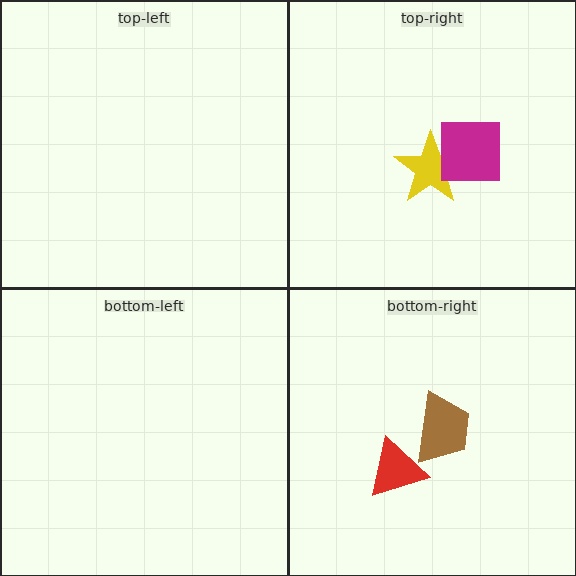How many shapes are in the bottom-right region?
2.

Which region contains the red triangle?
The bottom-right region.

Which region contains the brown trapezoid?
The bottom-right region.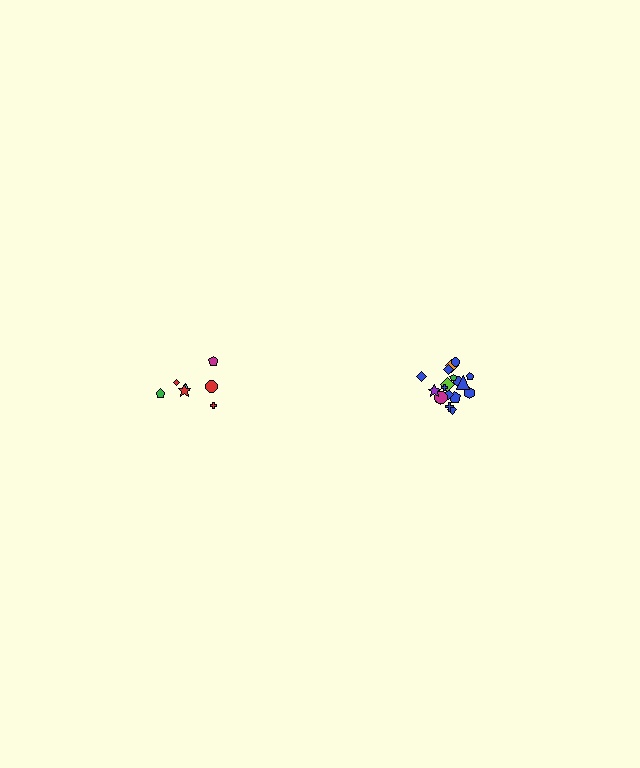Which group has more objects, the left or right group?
The right group.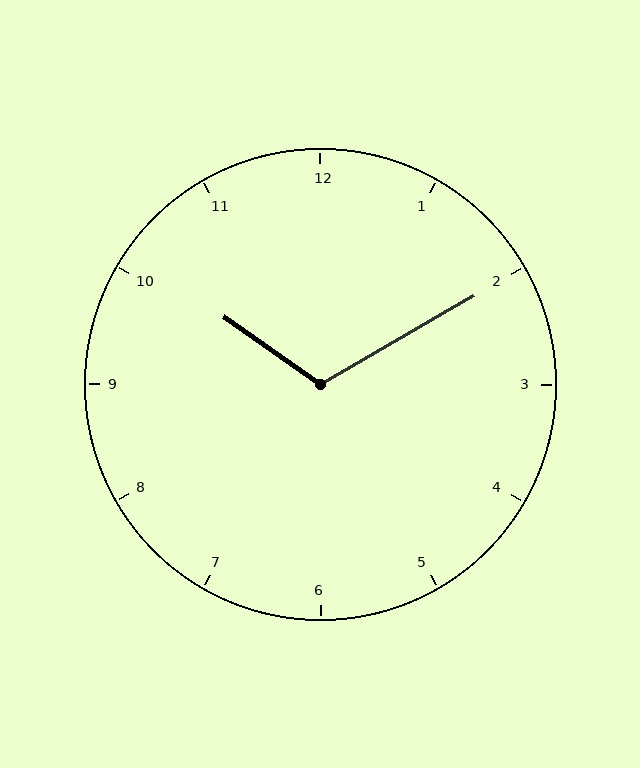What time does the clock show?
10:10.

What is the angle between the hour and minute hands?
Approximately 115 degrees.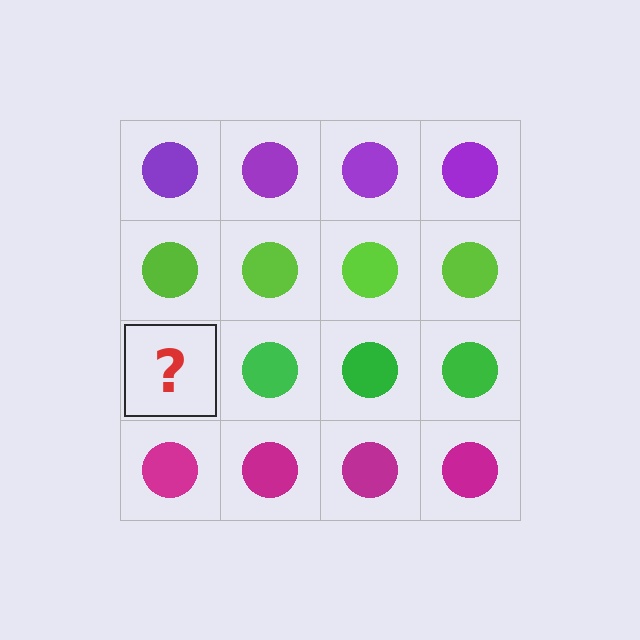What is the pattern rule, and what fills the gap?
The rule is that each row has a consistent color. The gap should be filled with a green circle.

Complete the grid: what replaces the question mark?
The question mark should be replaced with a green circle.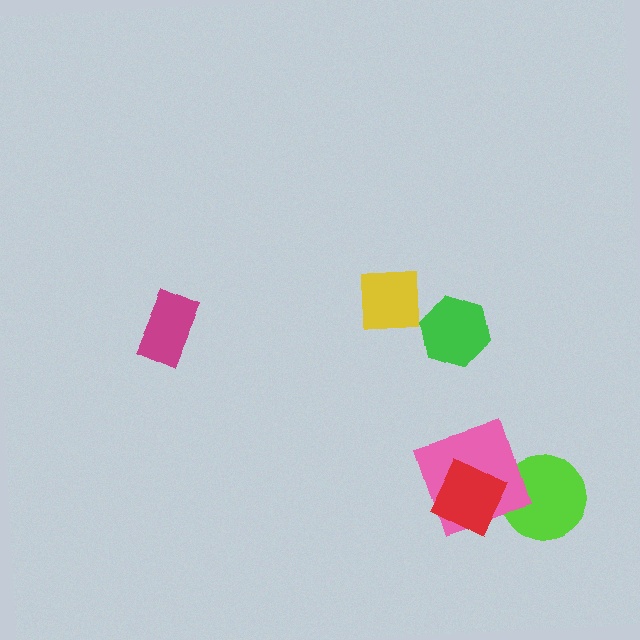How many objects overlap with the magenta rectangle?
0 objects overlap with the magenta rectangle.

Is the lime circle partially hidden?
Yes, it is partially covered by another shape.